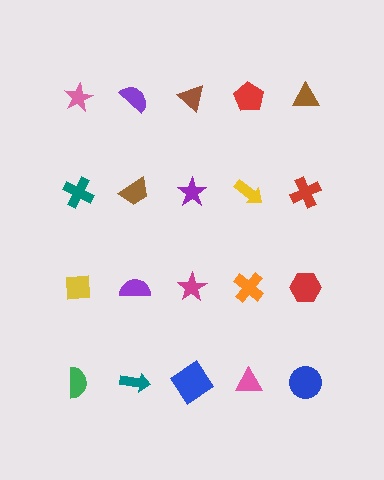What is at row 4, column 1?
A green semicircle.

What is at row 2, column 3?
A purple star.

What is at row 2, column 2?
A brown trapezoid.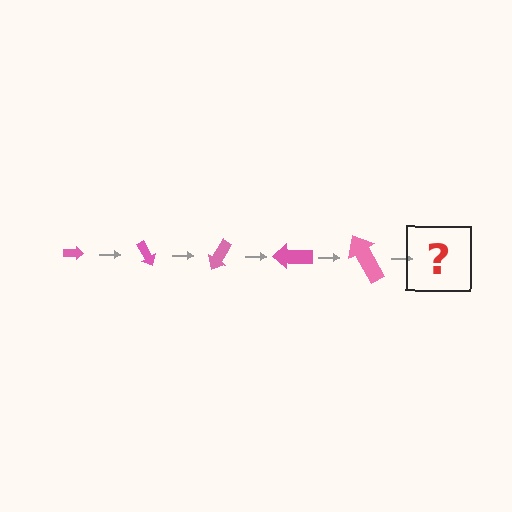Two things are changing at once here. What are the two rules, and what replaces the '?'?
The two rules are that the arrow grows larger each step and it rotates 60 degrees each step. The '?' should be an arrow, larger than the previous one and rotated 300 degrees from the start.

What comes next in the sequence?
The next element should be an arrow, larger than the previous one and rotated 300 degrees from the start.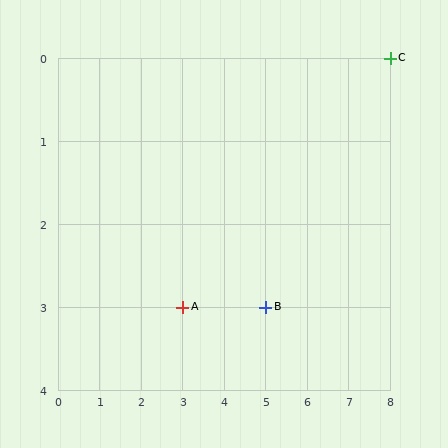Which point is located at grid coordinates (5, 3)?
Point B is at (5, 3).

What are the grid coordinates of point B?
Point B is at grid coordinates (5, 3).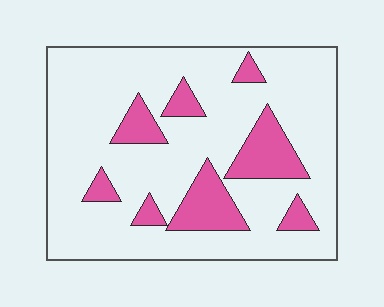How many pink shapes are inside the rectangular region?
8.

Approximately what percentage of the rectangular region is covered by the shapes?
Approximately 20%.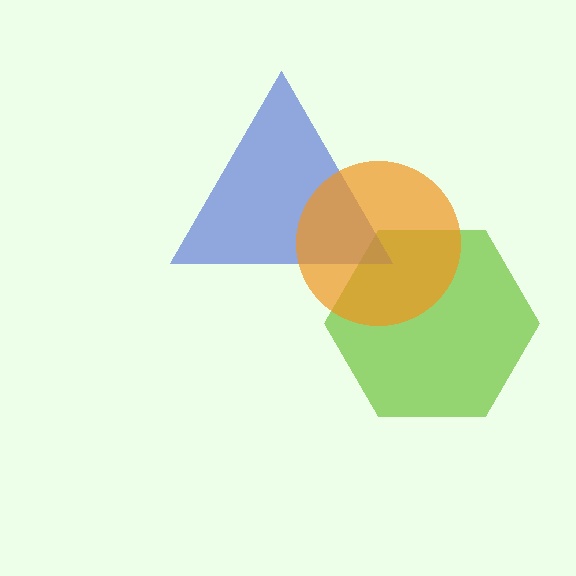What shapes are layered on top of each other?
The layered shapes are: a lime hexagon, a blue triangle, an orange circle.